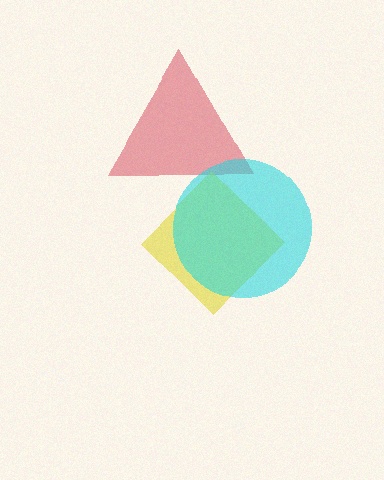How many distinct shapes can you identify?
There are 3 distinct shapes: a red triangle, a yellow diamond, a cyan circle.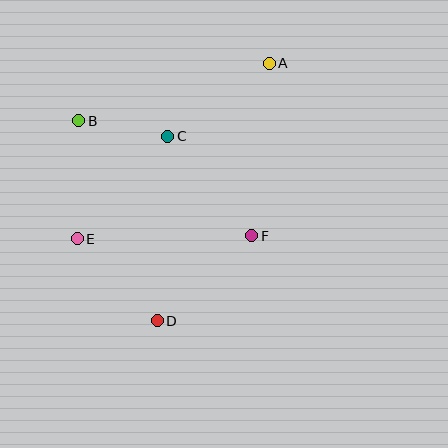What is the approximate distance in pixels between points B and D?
The distance between B and D is approximately 215 pixels.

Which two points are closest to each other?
Points B and C are closest to each other.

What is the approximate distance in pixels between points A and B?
The distance between A and B is approximately 199 pixels.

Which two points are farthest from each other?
Points A and D are farthest from each other.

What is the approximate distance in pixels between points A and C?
The distance between A and C is approximately 125 pixels.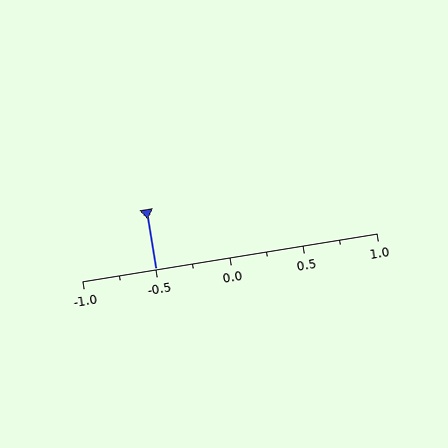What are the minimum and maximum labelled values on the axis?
The axis runs from -1.0 to 1.0.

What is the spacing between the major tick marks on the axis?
The major ticks are spaced 0.5 apart.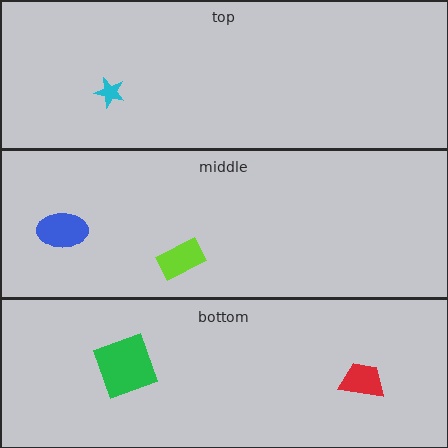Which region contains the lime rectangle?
The middle region.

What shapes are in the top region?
The cyan star.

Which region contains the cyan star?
The top region.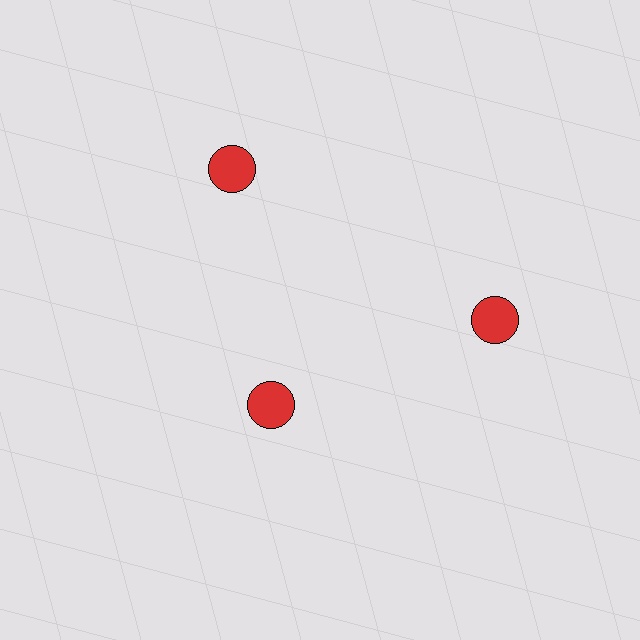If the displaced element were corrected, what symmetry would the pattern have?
It would have 3-fold rotational symmetry — the pattern would map onto itself every 120 degrees.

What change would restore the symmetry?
The symmetry would be restored by moving it outward, back onto the ring so that all 3 circles sit at equal angles and equal distance from the center.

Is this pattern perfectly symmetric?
No. The 3 red circles are arranged in a ring, but one element near the 7 o'clock position is pulled inward toward the center, breaking the 3-fold rotational symmetry.